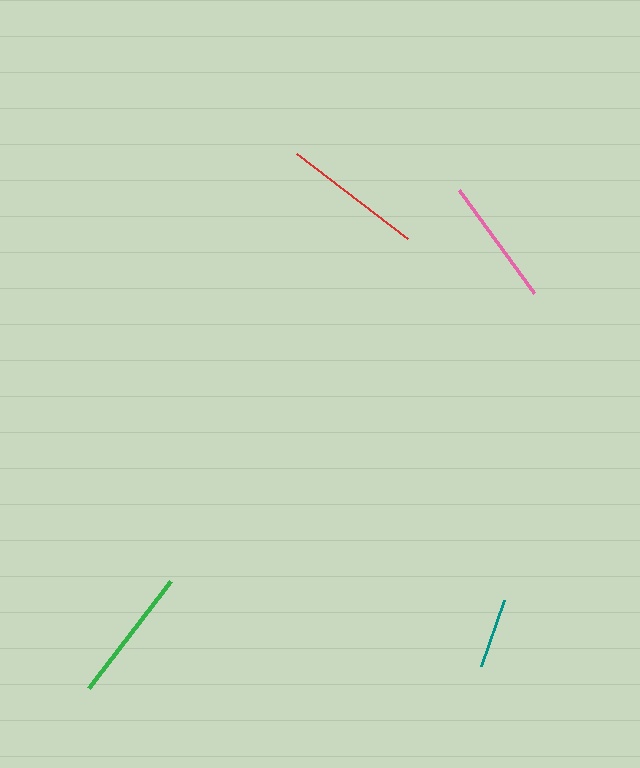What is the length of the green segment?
The green segment is approximately 134 pixels long.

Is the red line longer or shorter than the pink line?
The red line is longer than the pink line.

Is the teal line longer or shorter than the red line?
The red line is longer than the teal line.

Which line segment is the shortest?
The teal line is the shortest at approximately 69 pixels.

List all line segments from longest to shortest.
From longest to shortest: red, green, pink, teal.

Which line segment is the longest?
The red line is the longest at approximately 140 pixels.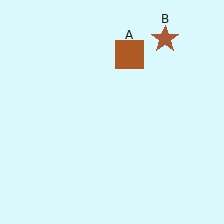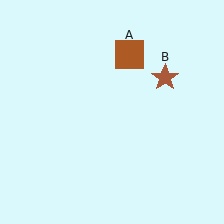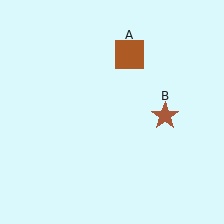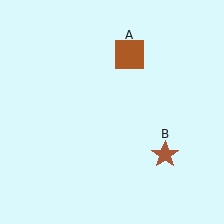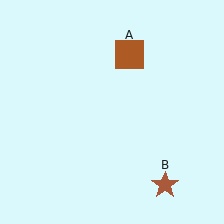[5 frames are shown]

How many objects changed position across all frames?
1 object changed position: brown star (object B).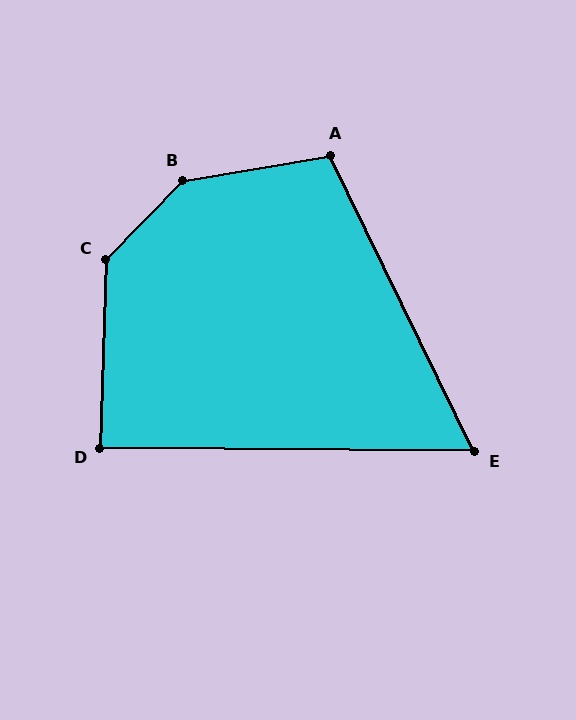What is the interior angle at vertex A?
Approximately 107 degrees (obtuse).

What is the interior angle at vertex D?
Approximately 89 degrees (approximately right).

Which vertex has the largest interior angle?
B, at approximately 144 degrees.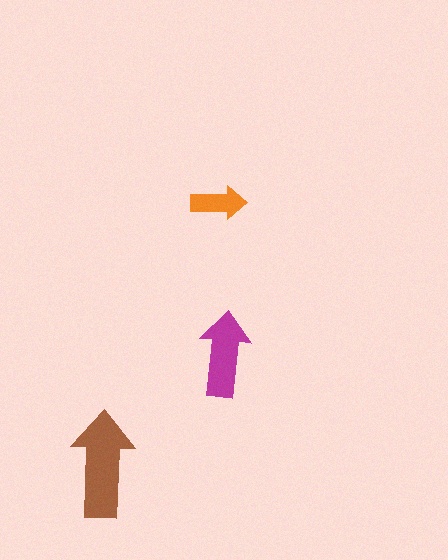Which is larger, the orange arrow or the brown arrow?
The brown one.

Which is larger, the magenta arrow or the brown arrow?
The brown one.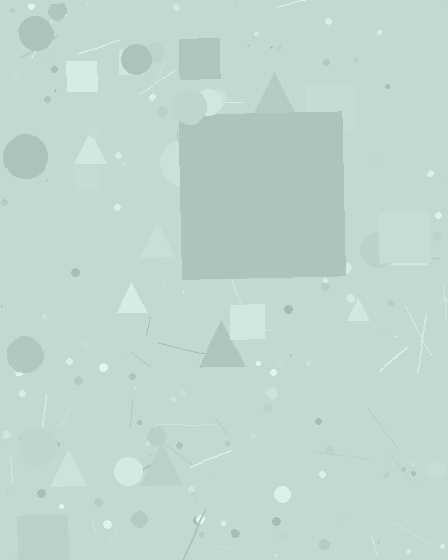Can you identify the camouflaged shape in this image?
The camouflaged shape is a square.